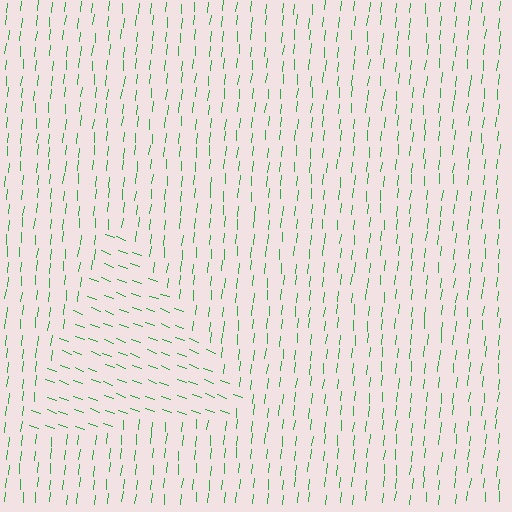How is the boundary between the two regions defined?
The boundary is defined purely by a change in line orientation (approximately 75 degrees difference). All lines are the same color and thickness.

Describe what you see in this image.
The image is filled with small green line segments. A triangle region in the image has lines oriented differently from the surrounding lines, creating a visible texture boundary.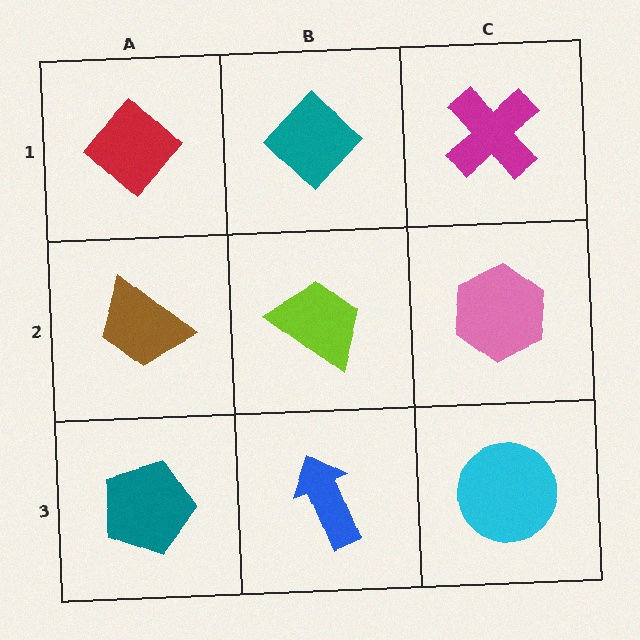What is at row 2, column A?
A brown trapezoid.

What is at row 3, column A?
A teal pentagon.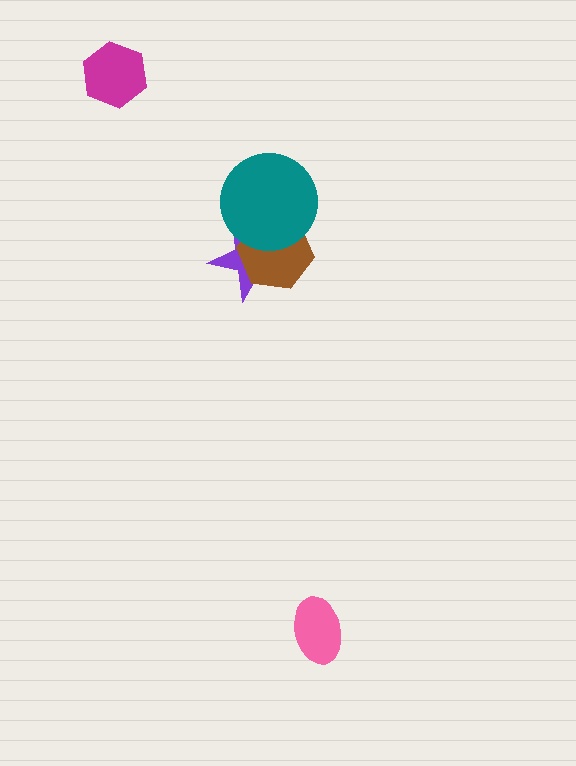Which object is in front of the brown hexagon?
The teal circle is in front of the brown hexagon.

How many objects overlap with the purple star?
2 objects overlap with the purple star.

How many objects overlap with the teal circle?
2 objects overlap with the teal circle.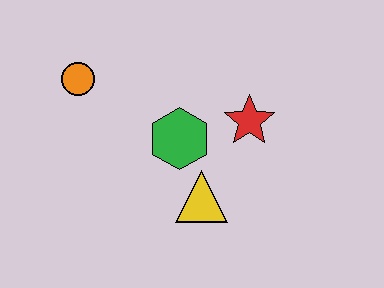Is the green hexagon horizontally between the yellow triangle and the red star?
No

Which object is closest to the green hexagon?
The yellow triangle is closest to the green hexagon.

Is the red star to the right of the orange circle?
Yes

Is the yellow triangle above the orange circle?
No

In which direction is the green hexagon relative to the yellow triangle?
The green hexagon is above the yellow triangle.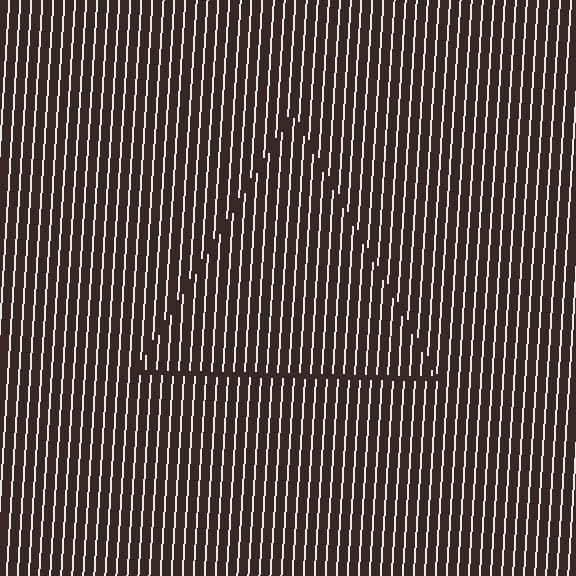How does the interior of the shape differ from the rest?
The interior of the shape contains the same grating, shifted by half a period — the contour is defined by the phase discontinuity where line-ends from the inner and outer gratings abut.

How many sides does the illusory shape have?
3 sides — the line-ends trace a triangle.